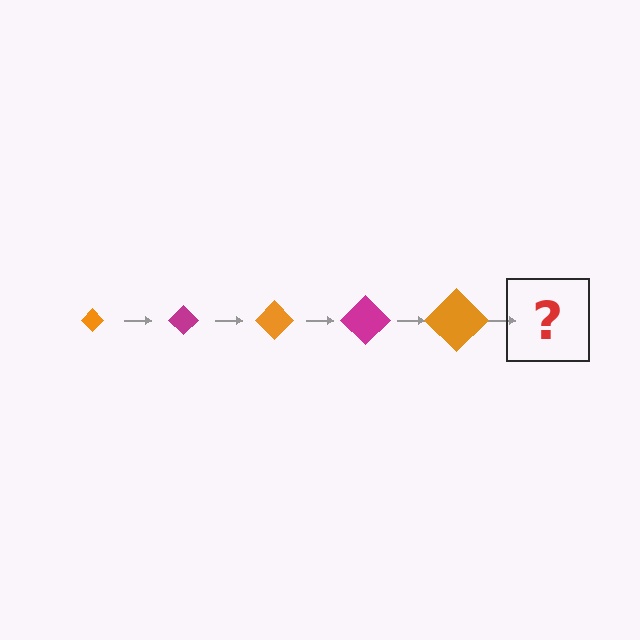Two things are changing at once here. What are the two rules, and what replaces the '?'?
The two rules are that the diamond grows larger each step and the color cycles through orange and magenta. The '?' should be a magenta diamond, larger than the previous one.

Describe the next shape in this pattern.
It should be a magenta diamond, larger than the previous one.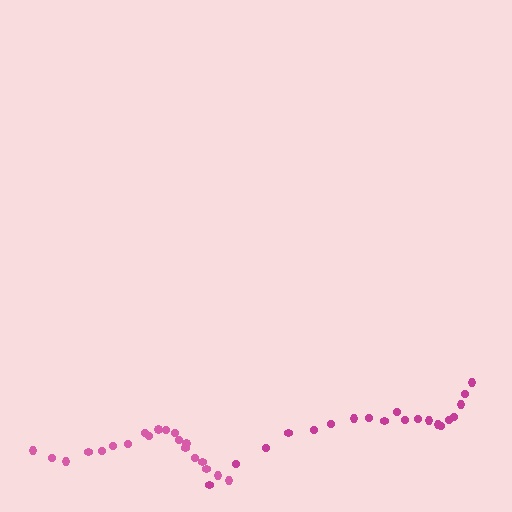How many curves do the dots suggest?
There are 2 distinct paths.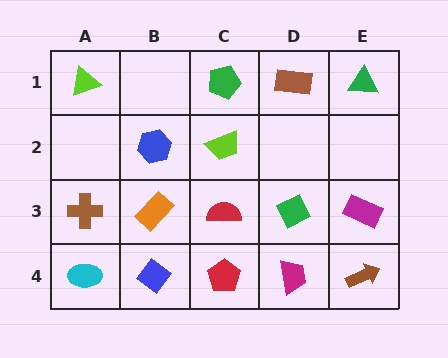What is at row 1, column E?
A green triangle.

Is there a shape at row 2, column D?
No, that cell is empty.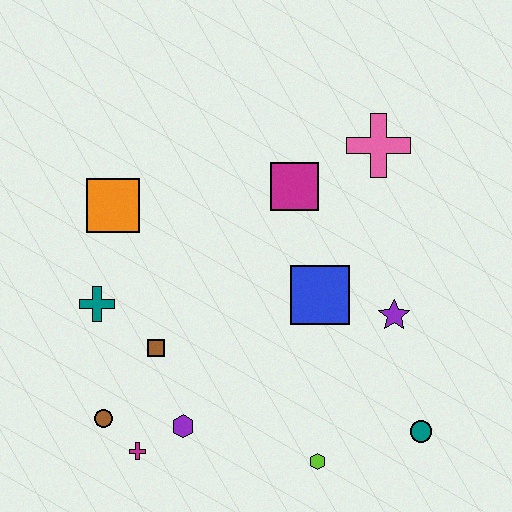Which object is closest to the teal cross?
The brown square is closest to the teal cross.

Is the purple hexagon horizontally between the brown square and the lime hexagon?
Yes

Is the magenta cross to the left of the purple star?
Yes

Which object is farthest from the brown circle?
The pink cross is farthest from the brown circle.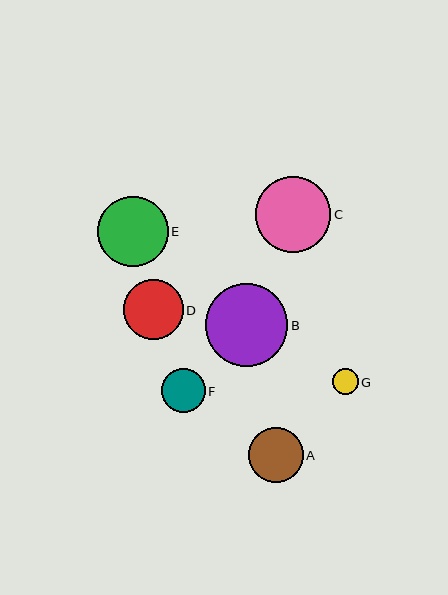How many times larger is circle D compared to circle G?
Circle D is approximately 2.3 times the size of circle G.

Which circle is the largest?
Circle B is the largest with a size of approximately 83 pixels.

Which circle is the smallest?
Circle G is the smallest with a size of approximately 26 pixels.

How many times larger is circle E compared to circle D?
Circle E is approximately 1.2 times the size of circle D.